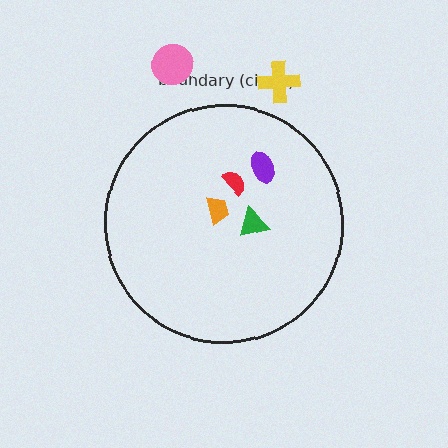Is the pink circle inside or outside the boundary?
Outside.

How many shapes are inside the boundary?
4 inside, 2 outside.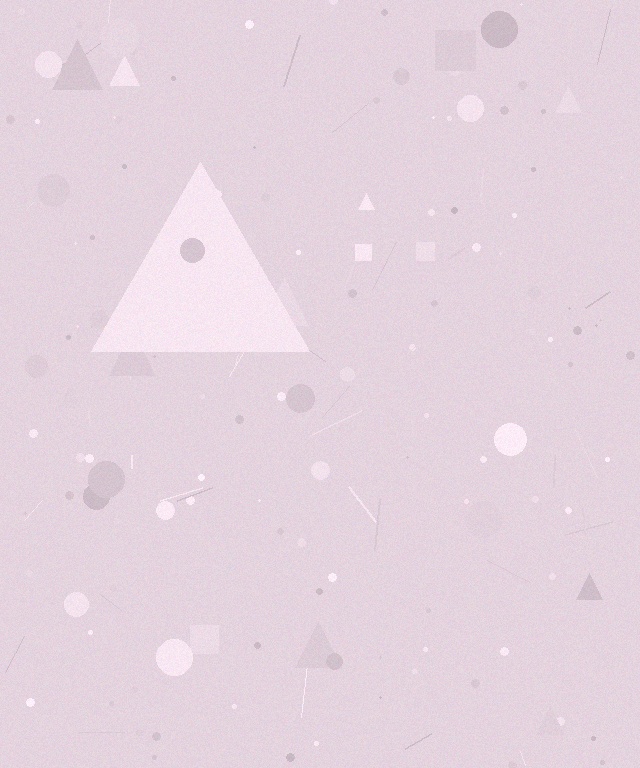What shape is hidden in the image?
A triangle is hidden in the image.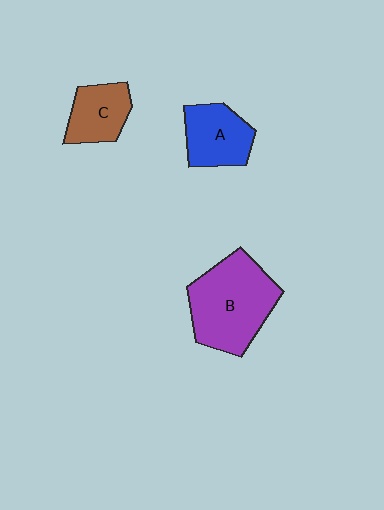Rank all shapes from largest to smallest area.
From largest to smallest: B (purple), A (blue), C (brown).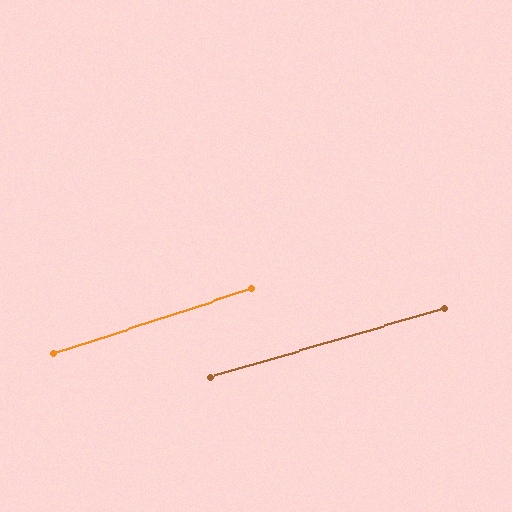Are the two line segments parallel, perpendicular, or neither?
Parallel — their directions differ by only 1.9°.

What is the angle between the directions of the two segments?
Approximately 2 degrees.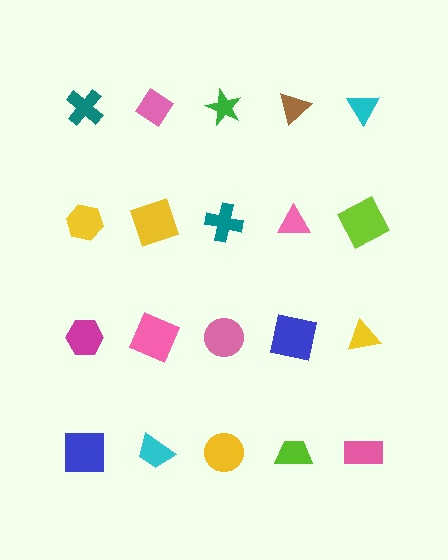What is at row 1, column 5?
A cyan triangle.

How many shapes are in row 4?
5 shapes.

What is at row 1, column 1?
A teal cross.